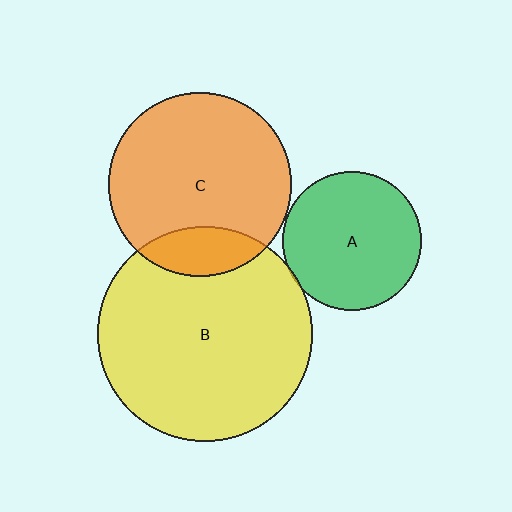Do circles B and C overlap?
Yes.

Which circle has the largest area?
Circle B (yellow).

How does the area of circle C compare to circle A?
Approximately 1.7 times.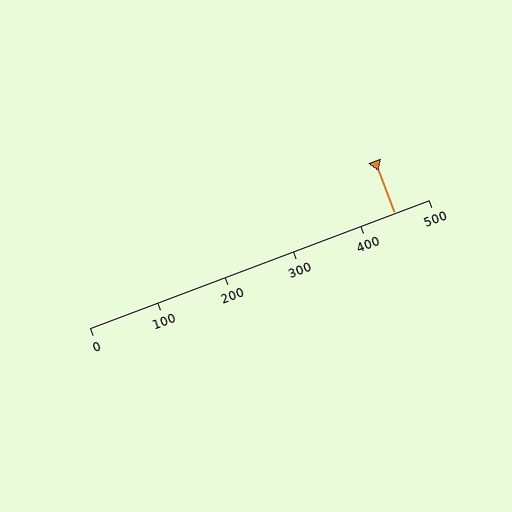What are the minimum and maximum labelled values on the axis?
The axis runs from 0 to 500.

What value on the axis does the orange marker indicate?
The marker indicates approximately 450.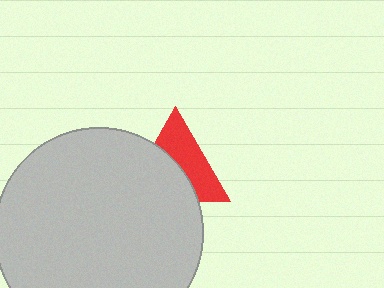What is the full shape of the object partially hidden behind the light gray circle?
The partially hidden object is a red triangle.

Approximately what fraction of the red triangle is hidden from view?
Roughly 50% of the red triangle is hidden behind the light gray circle.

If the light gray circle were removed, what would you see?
You would see the complete red triangle.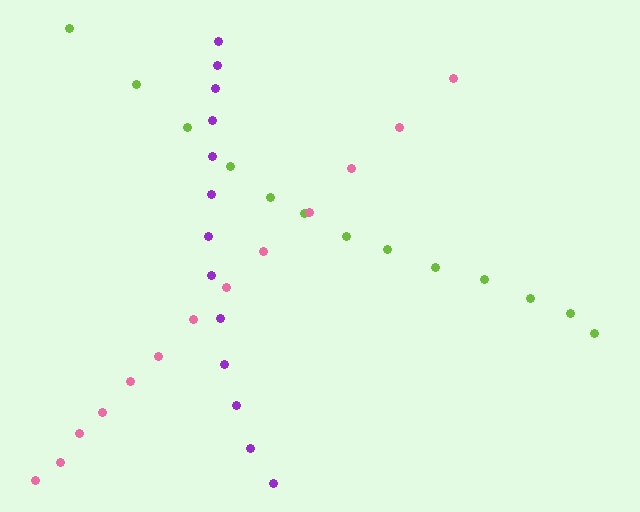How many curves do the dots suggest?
There are 3 distinct paths.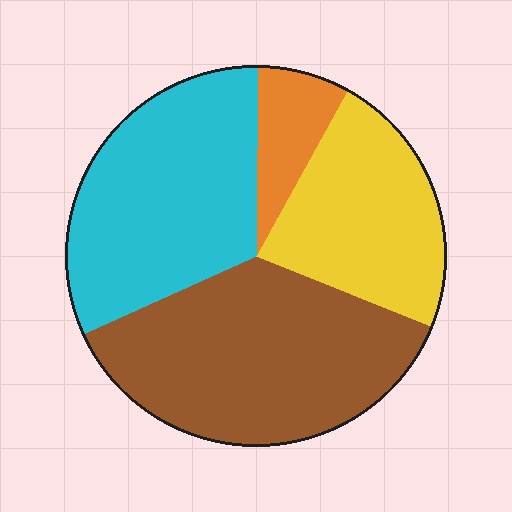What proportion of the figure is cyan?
Cyan covers around 30% of the figure.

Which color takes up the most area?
Brown, at roughly 35%.